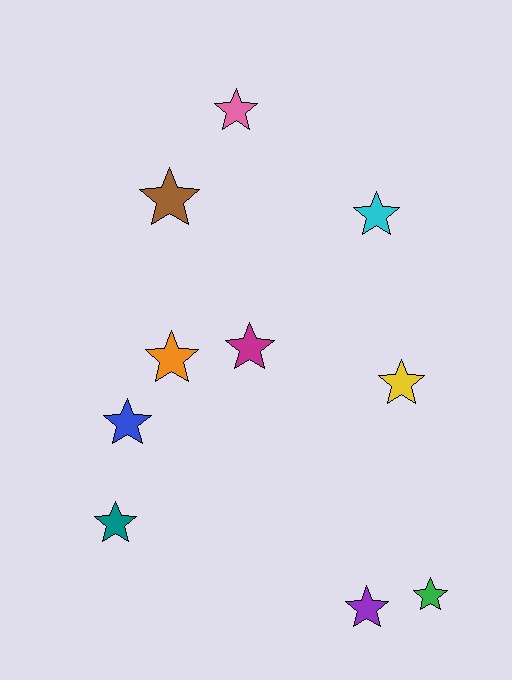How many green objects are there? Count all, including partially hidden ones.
There is 1 green object.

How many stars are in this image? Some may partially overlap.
There are 10 stars.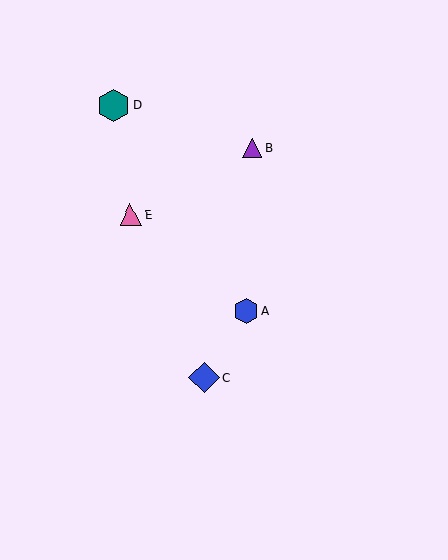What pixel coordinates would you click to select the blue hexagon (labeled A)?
Click at (246, 311) to select the blue hexagon A.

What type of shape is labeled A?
Shape A is a blue hexagon.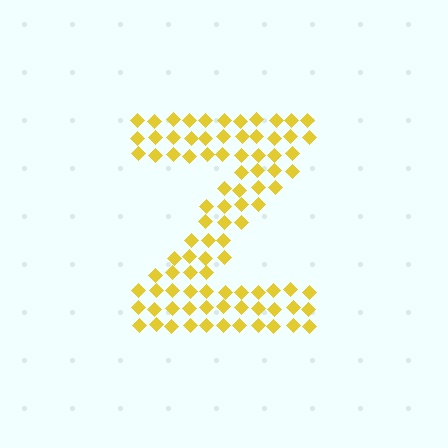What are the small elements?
The small elements are diamonds.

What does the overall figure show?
The overall figure shows the letter Z.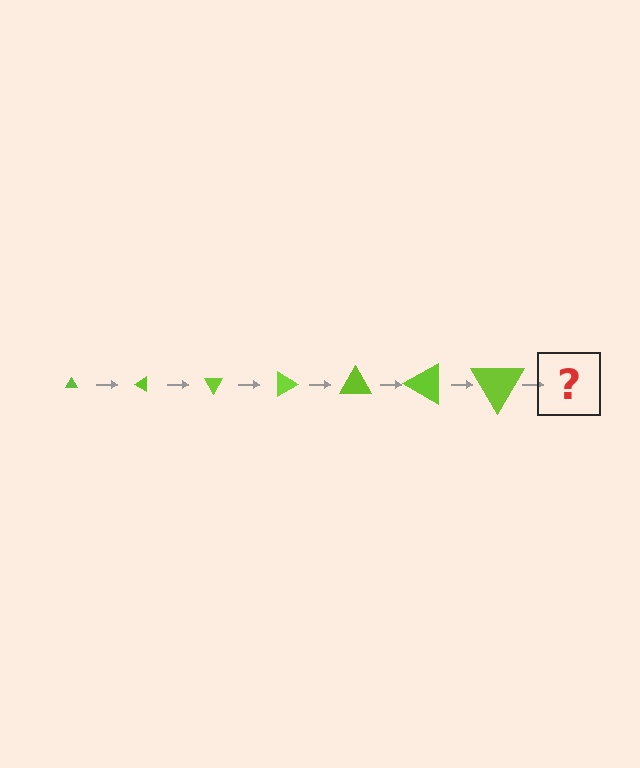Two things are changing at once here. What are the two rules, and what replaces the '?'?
The two rules are that the triangle grows larger each step and it rotates 30 degrees each step. The '?' should be a triangle, larger than the previous one and rotated 210 degrees from the start.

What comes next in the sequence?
The next element should be a triangle, larger than the previous one and rotated 210 degrees from the start.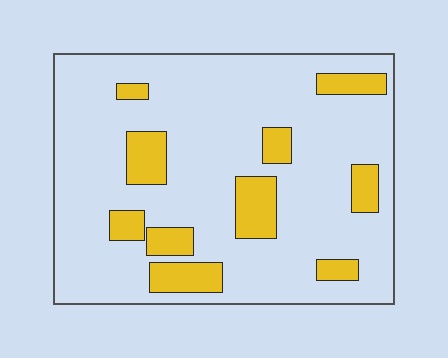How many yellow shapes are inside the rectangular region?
10.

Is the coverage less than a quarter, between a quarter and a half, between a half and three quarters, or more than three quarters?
Less than a quarter.